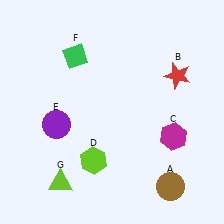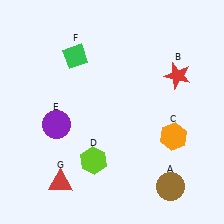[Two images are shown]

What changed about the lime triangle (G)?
In Image 1, G is lime. In Image 2, it changed to red.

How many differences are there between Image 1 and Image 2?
There are 2 differences between the two images.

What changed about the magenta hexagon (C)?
In Image 1, C is magenta. In Image 2, it changed to orange.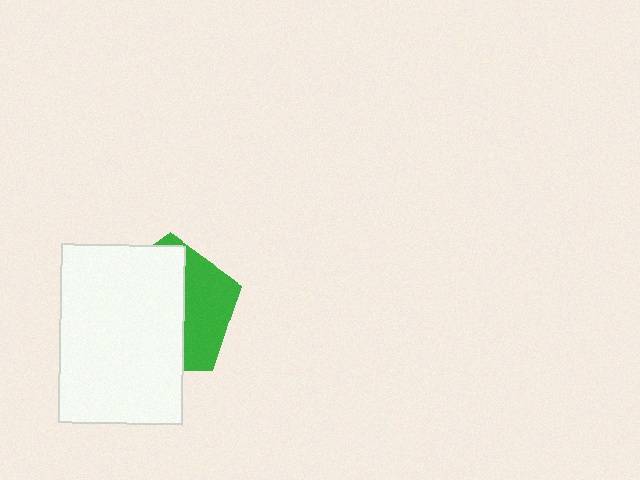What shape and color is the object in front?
The object in front is a white rectangle.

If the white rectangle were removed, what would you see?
You would see the complete green pentagon.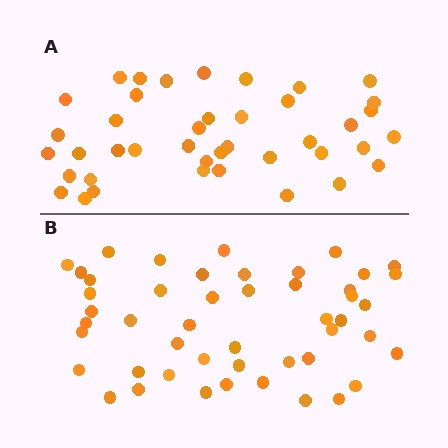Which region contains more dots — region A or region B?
Region B (the bottom region) has more dots.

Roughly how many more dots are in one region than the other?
Region B has roughly 8 or so more dots than region A.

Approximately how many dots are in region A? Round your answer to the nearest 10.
About 40 dots. (The exact count is 41, which rounds to 40.)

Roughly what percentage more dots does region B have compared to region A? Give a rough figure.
About 15% more.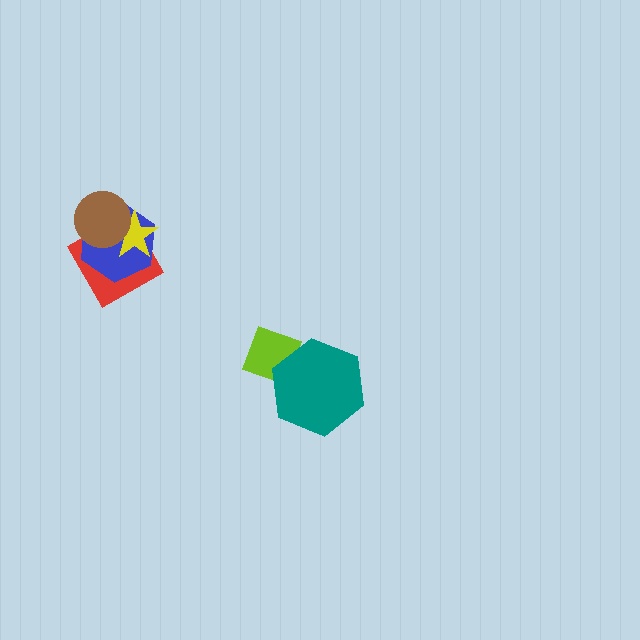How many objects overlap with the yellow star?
3 objects overlap with the yellow star.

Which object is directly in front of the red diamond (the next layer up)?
The blue hexagon is directly in front of the red diamond.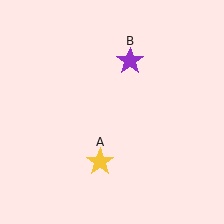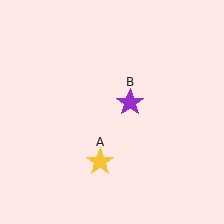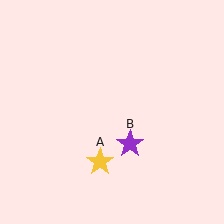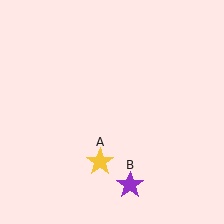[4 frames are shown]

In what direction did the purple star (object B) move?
The purple star (object B) moved down.